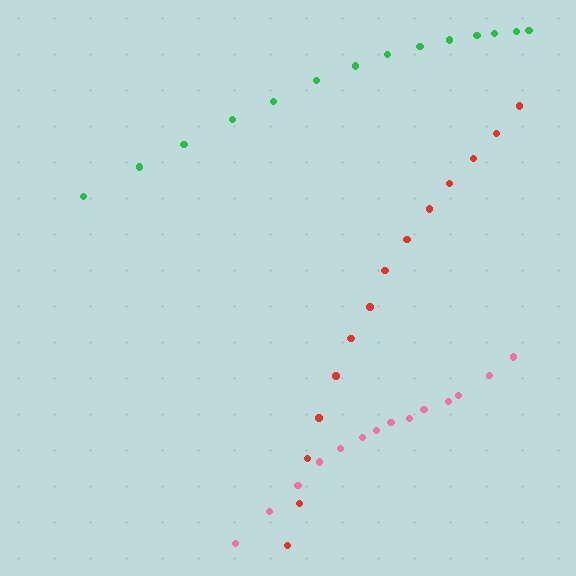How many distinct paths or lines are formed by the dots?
There are 3 distinct paths.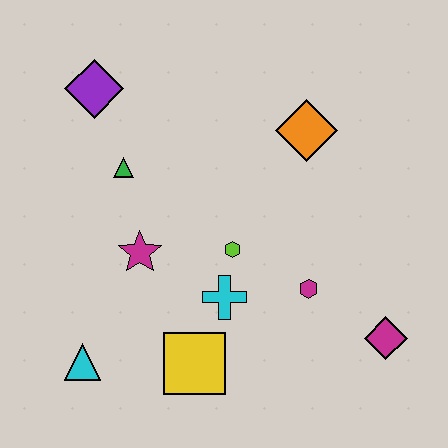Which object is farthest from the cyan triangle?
The orange diamond is farthest from the cyan triangle.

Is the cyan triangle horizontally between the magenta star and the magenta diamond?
No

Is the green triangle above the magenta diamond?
Yes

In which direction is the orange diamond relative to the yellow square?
The orange diamond is above the yellow square.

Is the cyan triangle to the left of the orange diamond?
Yes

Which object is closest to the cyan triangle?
The yellow square is closest to the cyan triangle.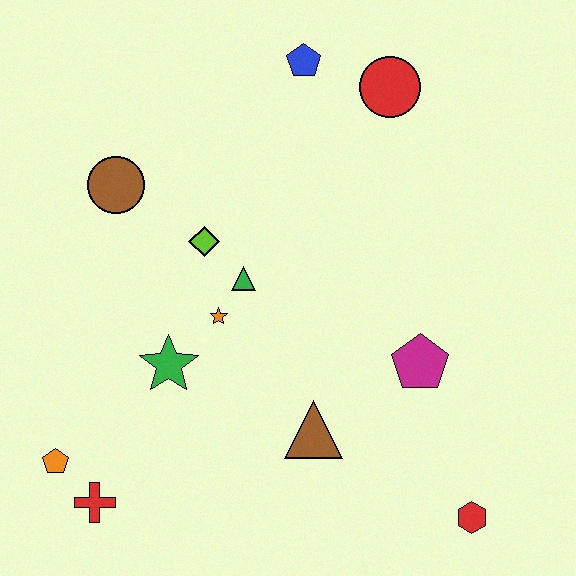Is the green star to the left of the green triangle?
Yes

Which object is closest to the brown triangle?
The magenta pentagon is closest to the brown triangle.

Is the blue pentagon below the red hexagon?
No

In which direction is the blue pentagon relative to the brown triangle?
The blue pentagon is above the brown triangle.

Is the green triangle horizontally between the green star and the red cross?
No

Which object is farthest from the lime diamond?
The red hexagon is farthest from the lime diamond.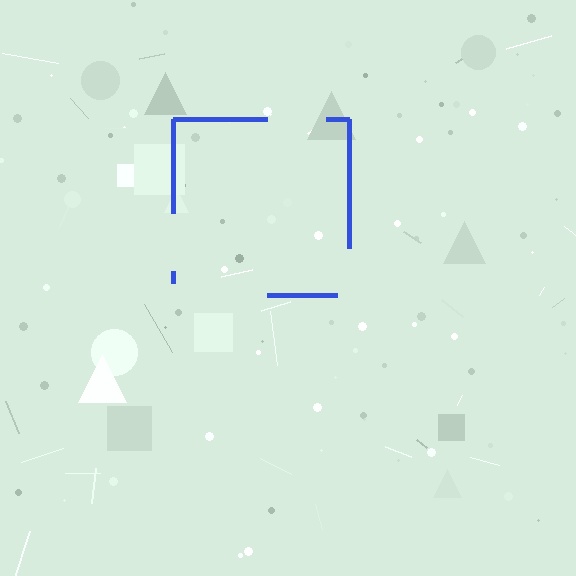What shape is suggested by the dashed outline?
The dashed outline suggests a square.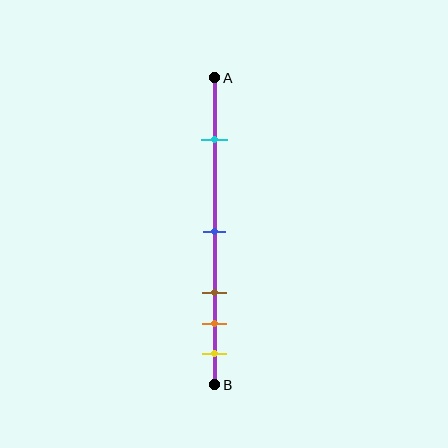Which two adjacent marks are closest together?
The orange and yellow marks are the closest adjacent pair.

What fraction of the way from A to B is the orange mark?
The orange mark is approximately 80% (0.8) of the way from A to B.